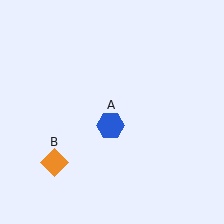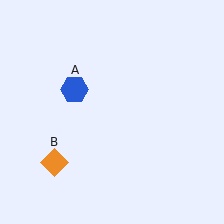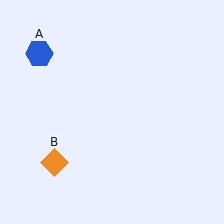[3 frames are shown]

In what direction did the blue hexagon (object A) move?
The blue hexagon (object A) moved up and to the left.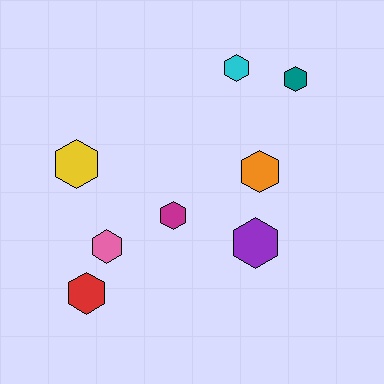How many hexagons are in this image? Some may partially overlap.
There are 8 hexagons.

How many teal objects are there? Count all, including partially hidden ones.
There is 1 teal object.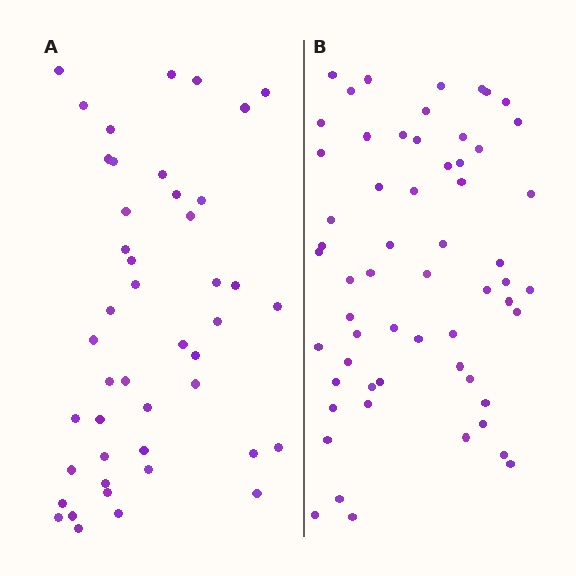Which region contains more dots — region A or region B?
Region B (the right region) has more dots.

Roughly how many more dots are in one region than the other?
Region B has approximately 15 more dots than region A.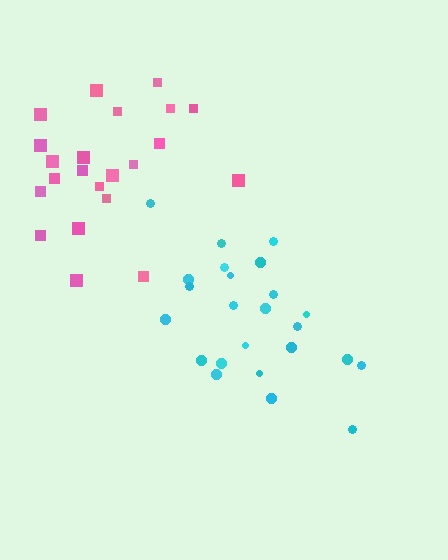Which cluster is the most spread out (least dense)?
Pink.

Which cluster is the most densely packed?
Cyan.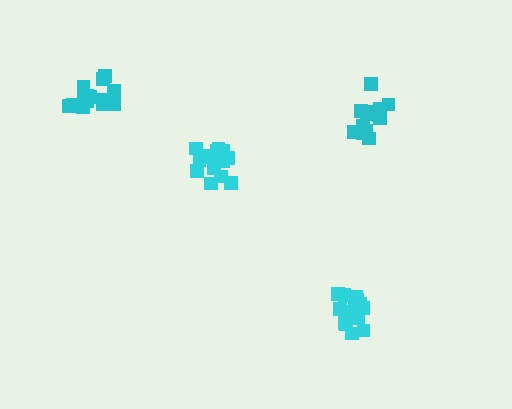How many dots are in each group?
Group 1: 18 dots, Group 2: 14 dots, Group 3: 16 dots, Group 4: 17 dots (65 total).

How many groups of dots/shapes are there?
There are 4 groups.